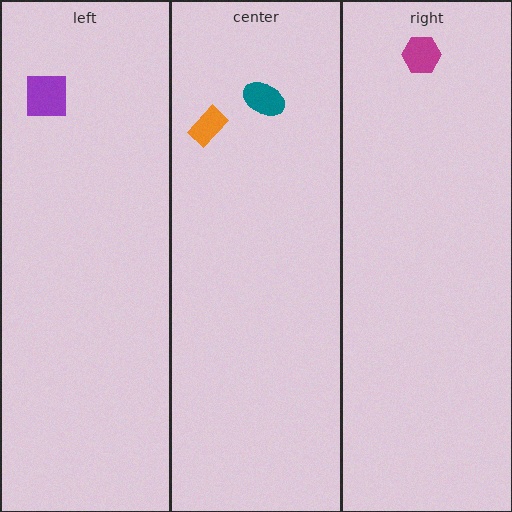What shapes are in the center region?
The teal ellipse, the orange rectangle.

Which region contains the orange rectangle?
The center region.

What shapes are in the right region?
The magenta hexagon.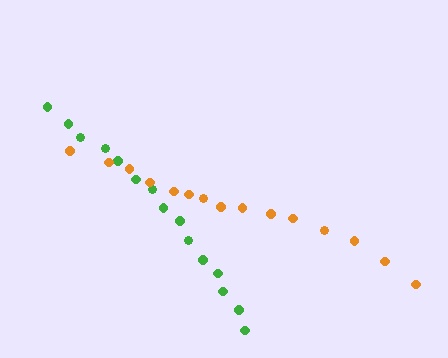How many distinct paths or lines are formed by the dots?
There are 2 distinct paths.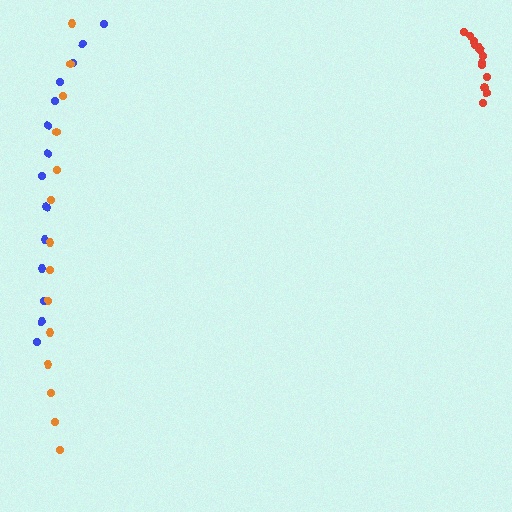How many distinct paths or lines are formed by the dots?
There are 3 distinct paths.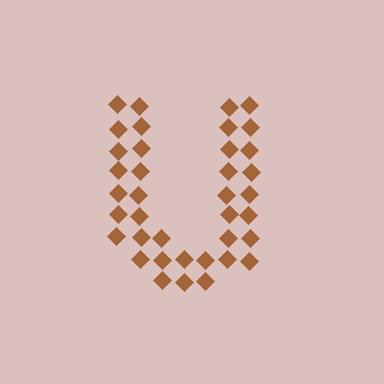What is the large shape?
The large shape is the letter U.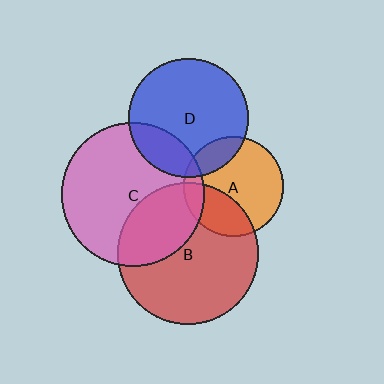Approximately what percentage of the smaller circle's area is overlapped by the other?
Approximately 30%.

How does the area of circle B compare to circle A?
Approximately 2.0 times.